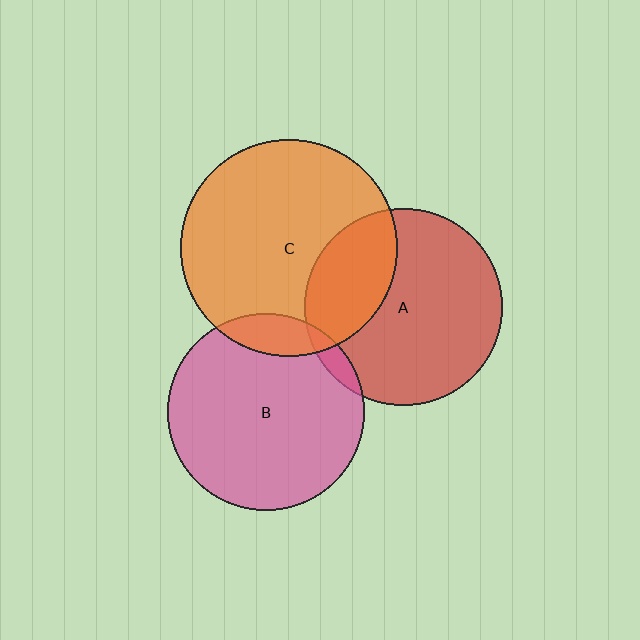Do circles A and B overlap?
Yes.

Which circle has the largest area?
Circle C (orange).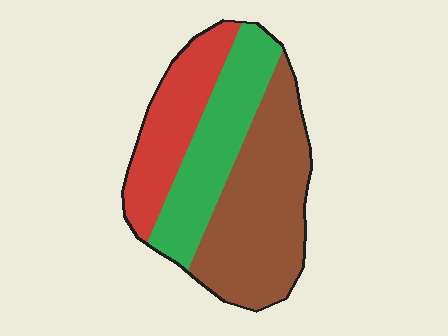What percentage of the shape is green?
Green covers roughly 30% of the shape.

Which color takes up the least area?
Red, at roughly 25%.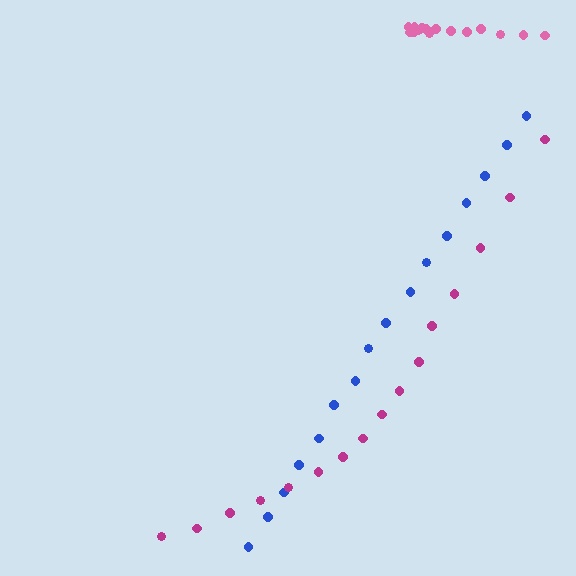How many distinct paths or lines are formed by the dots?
There are 3 distinct paths.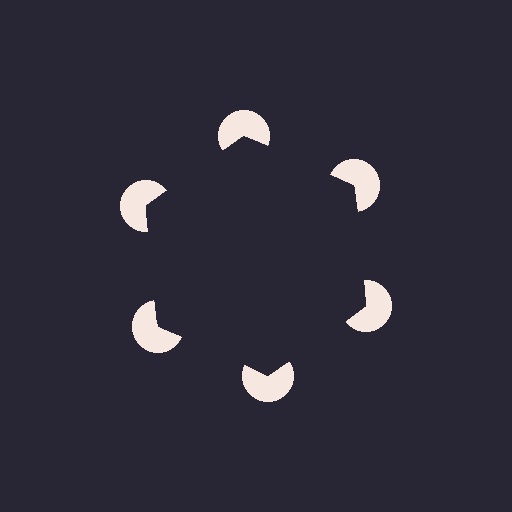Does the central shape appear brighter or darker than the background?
It typically appears slightly darker than the background, even though no actual brightness change is drawn.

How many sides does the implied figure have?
6 sides.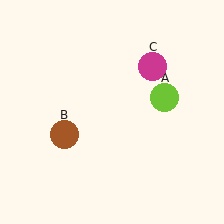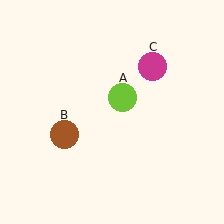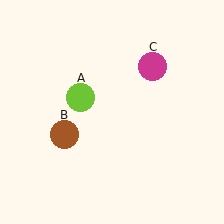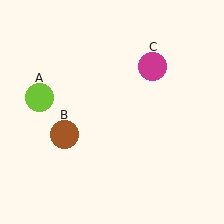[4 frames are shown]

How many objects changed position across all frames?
1 object changed position: lime circle (object A).